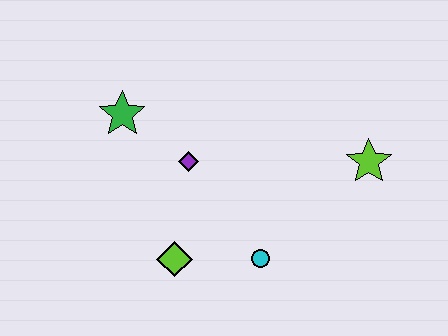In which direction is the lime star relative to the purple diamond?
The lime star is to the right of the purple diamond.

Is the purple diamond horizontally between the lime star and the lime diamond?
Yes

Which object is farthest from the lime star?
The green star is farthest from the lime star.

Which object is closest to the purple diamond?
The green star is closest to the purple diamond.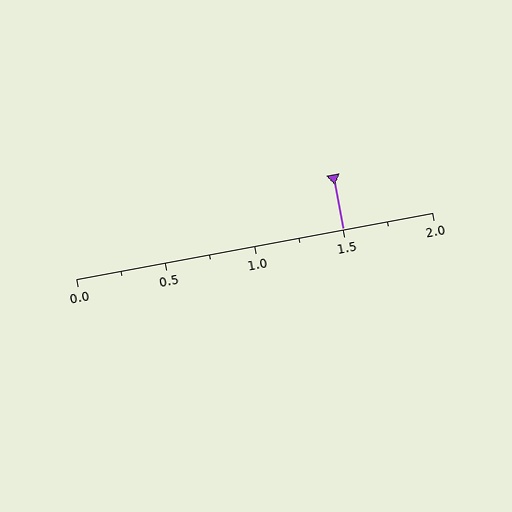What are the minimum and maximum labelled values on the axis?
The axis runs from 0.0 to 2.0.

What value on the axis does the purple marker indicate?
The marker indicates approximately 1.5.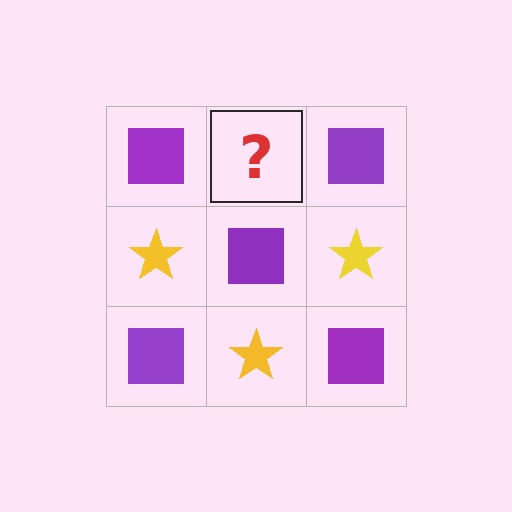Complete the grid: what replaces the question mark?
The question mark should be replaced with a yellow star.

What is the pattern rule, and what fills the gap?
The rule is that it alternates purple square and yellow star in a checkerboard pattern. The gap should be filled with a yellow star.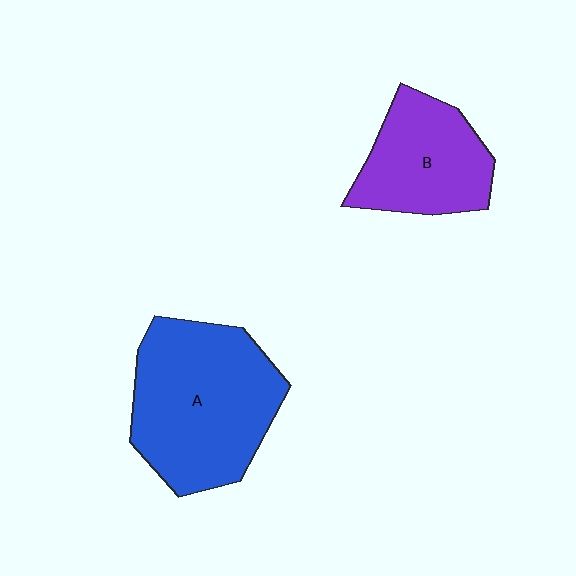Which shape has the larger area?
Shape A (blue).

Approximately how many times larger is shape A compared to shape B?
Approximately 1.6 times.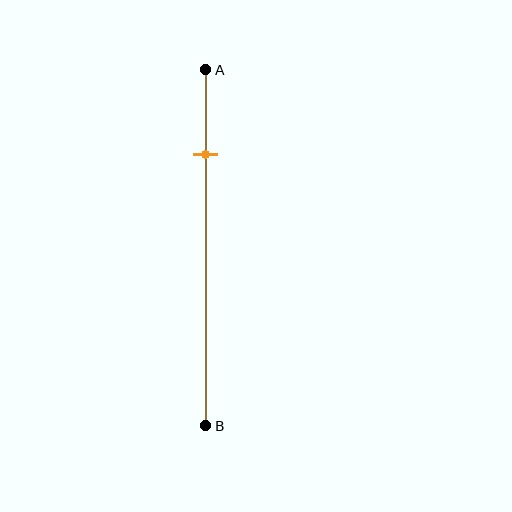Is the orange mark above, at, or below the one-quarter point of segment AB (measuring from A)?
The orange mark is approximately at the one-quarter point of segment AB.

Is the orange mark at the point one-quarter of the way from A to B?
Yes, the mark is approximately at the one-quarter point.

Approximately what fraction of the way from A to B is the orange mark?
The orange mark is approximately 25% of the way from A to B.